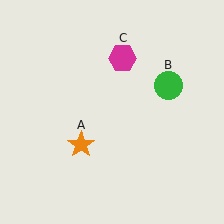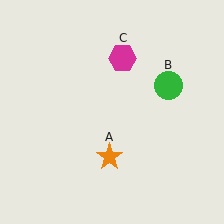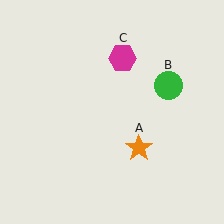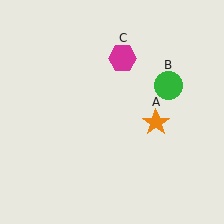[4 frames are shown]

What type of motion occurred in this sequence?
The orange star (object A) rotated counterclockwise around the center of the scene.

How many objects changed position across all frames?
1 object changed position: orange star (object A).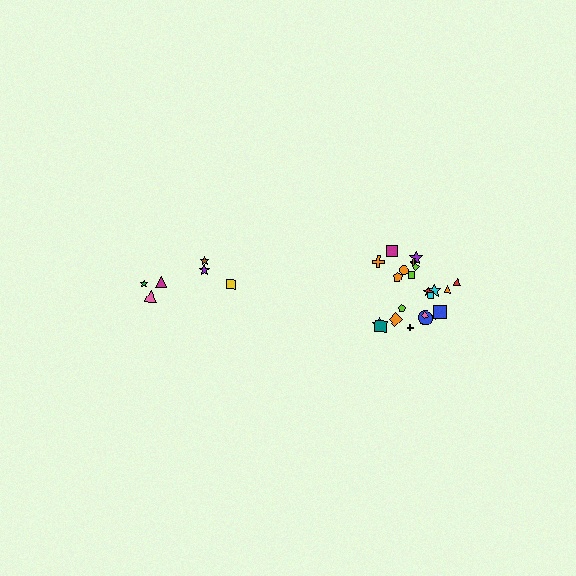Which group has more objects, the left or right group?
The right group.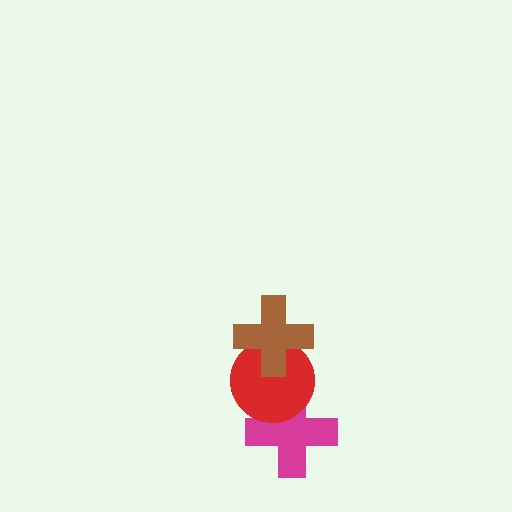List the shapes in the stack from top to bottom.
From top to bottom: the brown cross, the red circle, the magenta cross.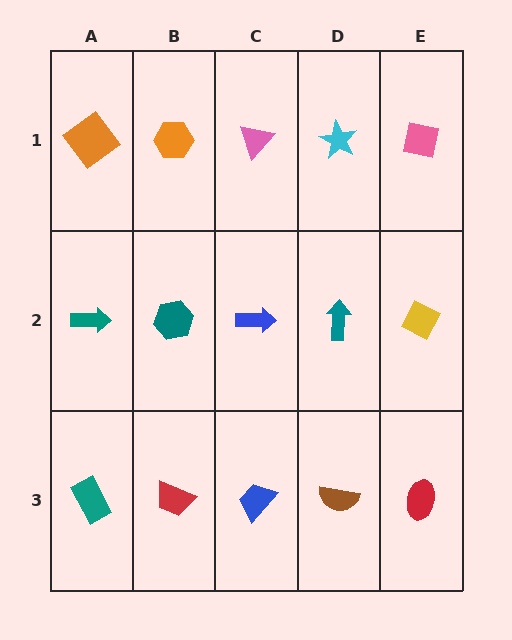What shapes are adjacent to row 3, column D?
A teal arrow (row 2, column D), a blue trapezoid (row 3, column C), a red ellipse (row 3, column E).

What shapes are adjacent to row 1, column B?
A teal hexagon (row 2, column B), an orange diamond (row 1, column A), a pink triangle (row 1, column C).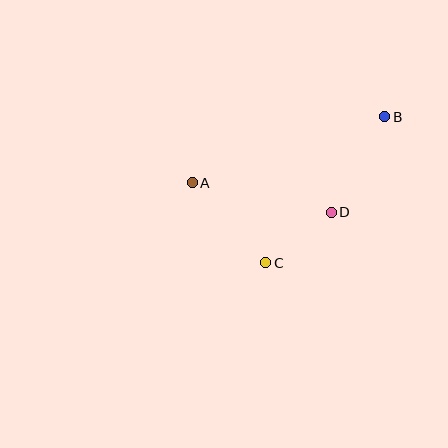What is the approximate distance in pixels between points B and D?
The distance between B and D is approximately 110 pixels.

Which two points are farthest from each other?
Points A and B are farthest from each other.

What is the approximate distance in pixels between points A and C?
The distance between A and C is approximately 109 pixels.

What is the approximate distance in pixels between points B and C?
The distance between B and C is approximately 189 pixels.